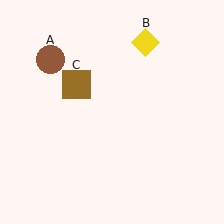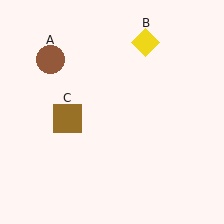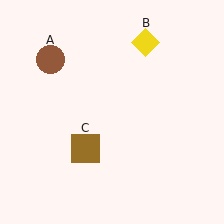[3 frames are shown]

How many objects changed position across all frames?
1 object changed position: brown square (object C).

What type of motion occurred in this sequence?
The brown square (object C) rotated counterclockwise around the center of the scene.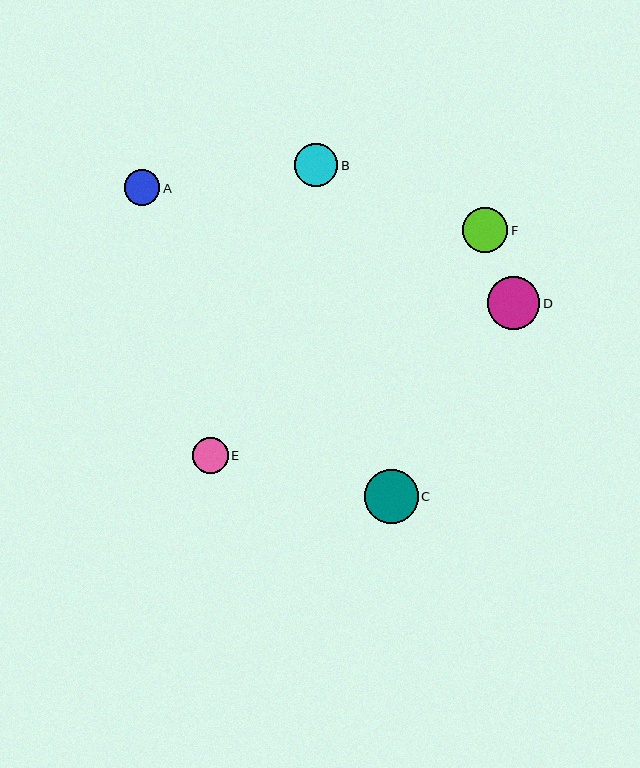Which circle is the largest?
Circle C is the largest with a size of approximately 53 pixels.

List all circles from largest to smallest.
From largest to smallest: C, D, F, B, E, A.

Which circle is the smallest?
Circle A is the smallest with a size of approximately 36 pixels.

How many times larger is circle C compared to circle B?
Circle C is approximately 1.2 times the size of circle B.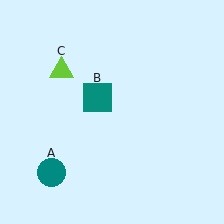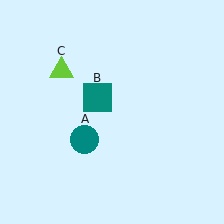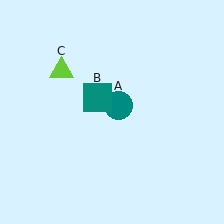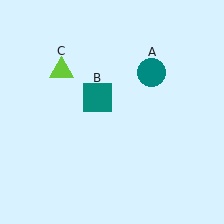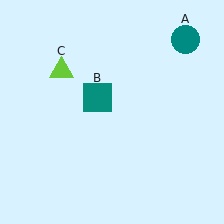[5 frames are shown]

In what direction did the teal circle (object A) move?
The teal circle (object A) moved up and to the right.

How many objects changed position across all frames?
1 object changed position: teal circle (object A).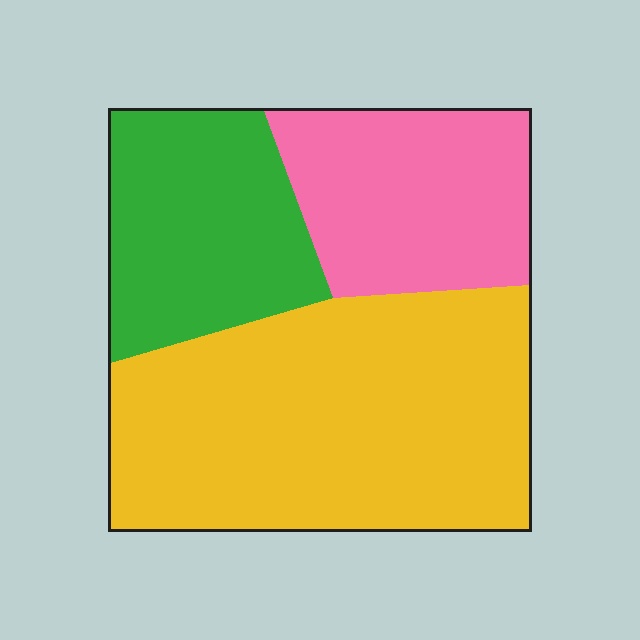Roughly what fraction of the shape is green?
Green takes up about one quarter (1/4) of the shape.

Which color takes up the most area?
Yellow, at roughly 50%.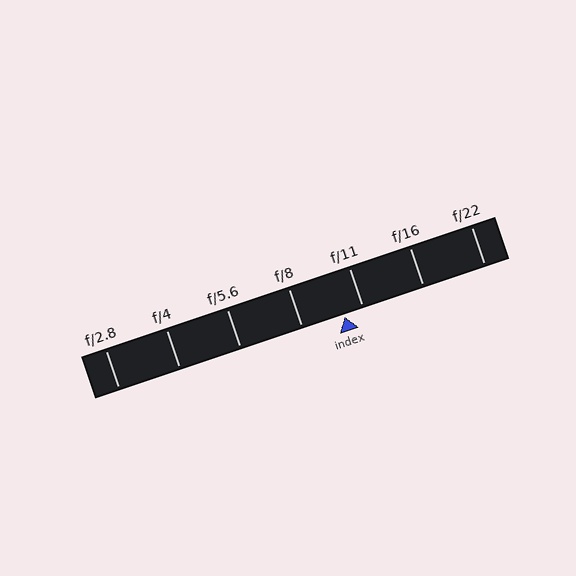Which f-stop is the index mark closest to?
The index mark is closest to f/11.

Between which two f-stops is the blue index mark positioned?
The index mark is between f/8 and f/11.